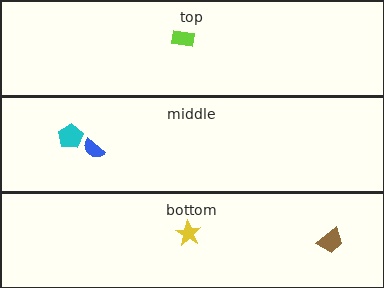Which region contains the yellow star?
The bottom region.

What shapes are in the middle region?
The blue semicircle, the cyan pentagon.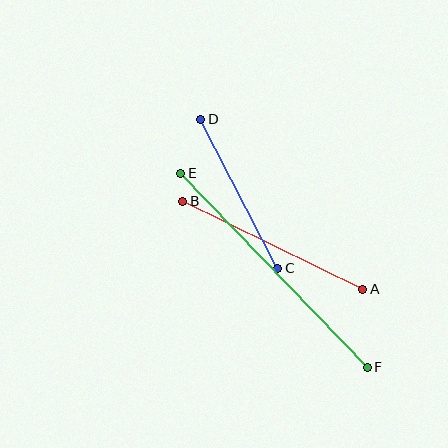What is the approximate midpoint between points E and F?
The midpoint is at approximately (274, 270) pixels.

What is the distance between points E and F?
The distance is approximately 269 pixels.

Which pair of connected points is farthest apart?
Points E and F are farthest apart.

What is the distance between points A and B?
The distance is approximately 200 pixels.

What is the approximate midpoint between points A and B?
The midpoint is at approximately (273, 245) pixels.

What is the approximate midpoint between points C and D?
The midpoint is at approximately (239, 194) pixels.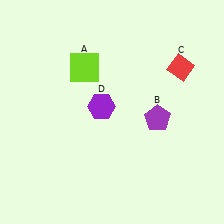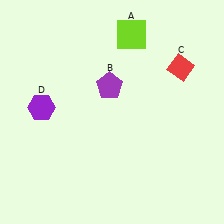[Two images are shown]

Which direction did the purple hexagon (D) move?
The purple hexagon (D) moved left.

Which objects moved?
The objects that moved are: the lime square (A), the purple pentagon (B), the purple hexagon (D).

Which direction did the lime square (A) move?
The lime square (A) moved right.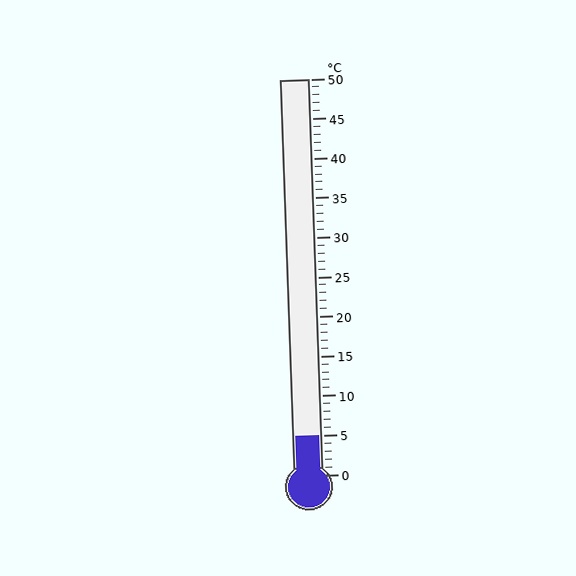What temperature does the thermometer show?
The thermometer shows approximately 5°C.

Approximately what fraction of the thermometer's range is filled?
The thermometer is filled to approximately 10% of its range.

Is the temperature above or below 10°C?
The temperature is below 10°C.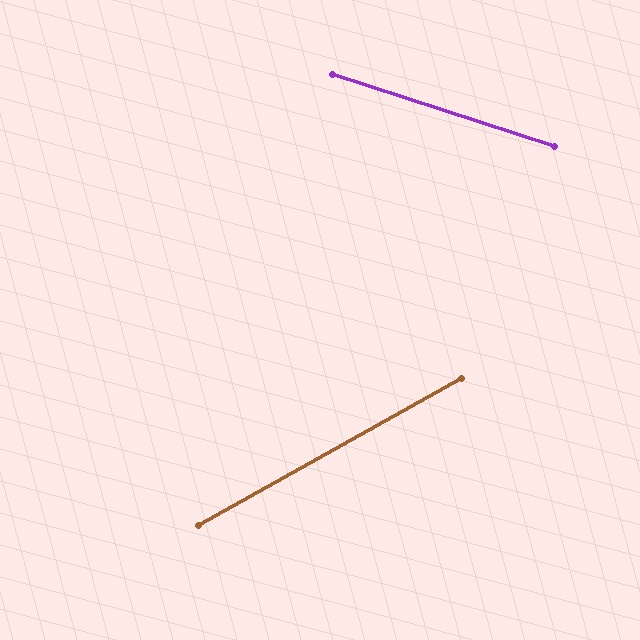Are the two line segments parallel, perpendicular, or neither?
Neither parallel nor perpendicular — they differ by about 47°.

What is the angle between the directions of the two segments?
Approximately 47 degrees.